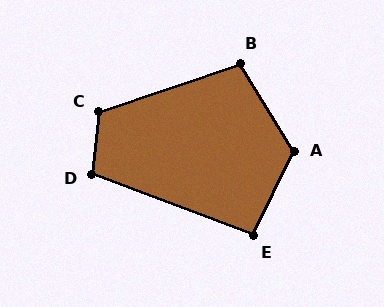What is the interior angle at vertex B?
Approximately 103 degrees (obtuse).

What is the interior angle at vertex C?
Approximately 115 degrees (obtuse).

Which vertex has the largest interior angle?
A, at approximately 123 degrees.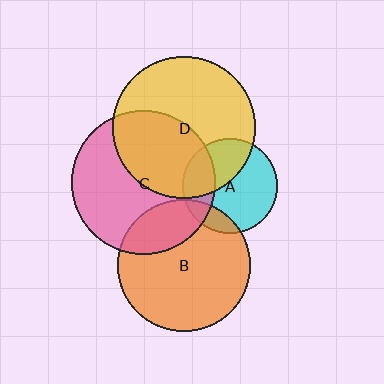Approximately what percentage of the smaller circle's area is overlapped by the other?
Approximately 25%.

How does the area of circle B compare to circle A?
Approximately 1.9 times.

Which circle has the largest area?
Circle C (pink).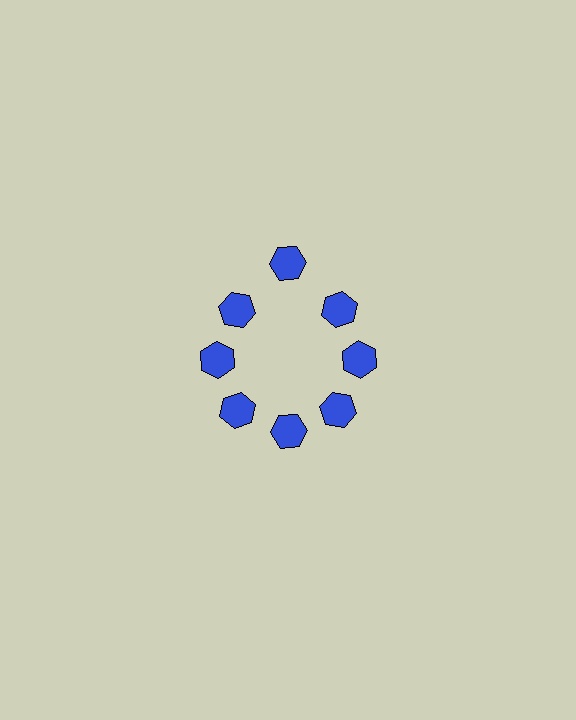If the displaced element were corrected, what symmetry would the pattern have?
It would have 8-fold rotational symmetry — the pattern would map onto itself every 45 degrees.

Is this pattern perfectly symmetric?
No. The 8 blue hexagons are arranged in a ring, but one element near the 12 o'clock position is pushed outward from the center, breaking the 8-fold rotational symmetry.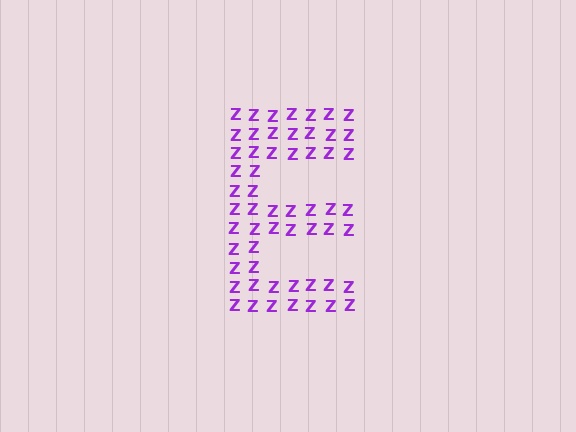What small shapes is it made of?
It is made of small letter Z's.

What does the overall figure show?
The overall figure shows the letter E.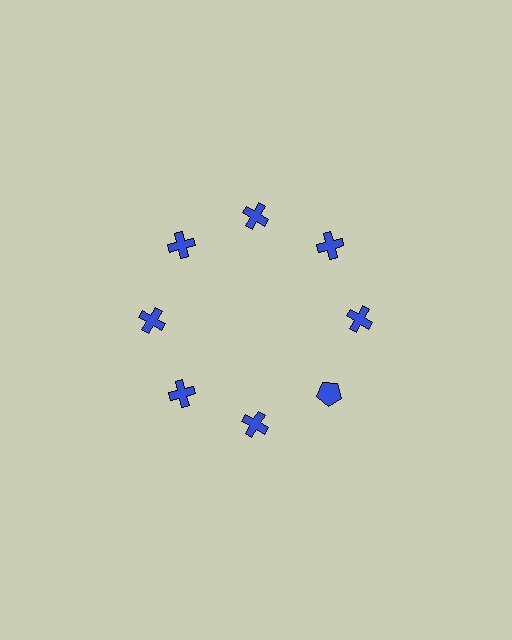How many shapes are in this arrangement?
There are 8 shapes arranged in a ring pattern.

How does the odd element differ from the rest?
It has a different shape: pentagon instead of cross.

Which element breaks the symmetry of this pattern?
The blue pentagon at roughly the 4 o'clock position breaks the symmetry. All other shapes are blue crosses.